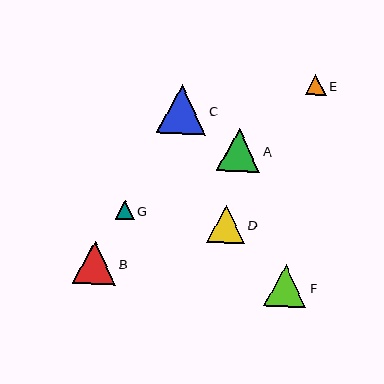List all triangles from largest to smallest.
From largest to smallest: C, A, B, F, D, E, G.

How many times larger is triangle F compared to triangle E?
Triangle F is approximately 2.1 times the size of triangle E.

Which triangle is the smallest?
Triangle G is the smallest with a size of approximately 19 pixels.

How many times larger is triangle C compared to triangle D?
Triangle C is approximately 1.3 times the size of triangle D.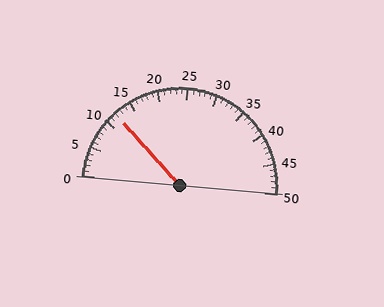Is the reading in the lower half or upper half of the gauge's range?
The reading is in the lower half of the range (0 to 50).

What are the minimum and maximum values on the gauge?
The gauge ranges from 0 to 50.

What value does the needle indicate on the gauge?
The needle indicates approximately 12.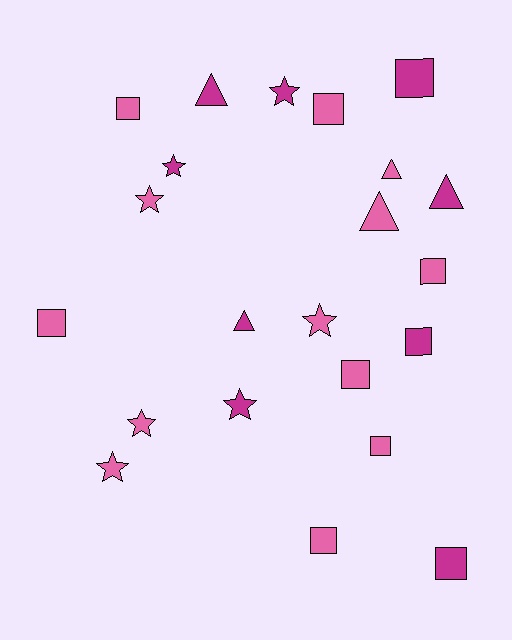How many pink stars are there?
There are 4 pink stars.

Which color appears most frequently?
Pink, with 13 objects.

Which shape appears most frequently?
Square, with 10 objects.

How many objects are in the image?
There are 22 objects.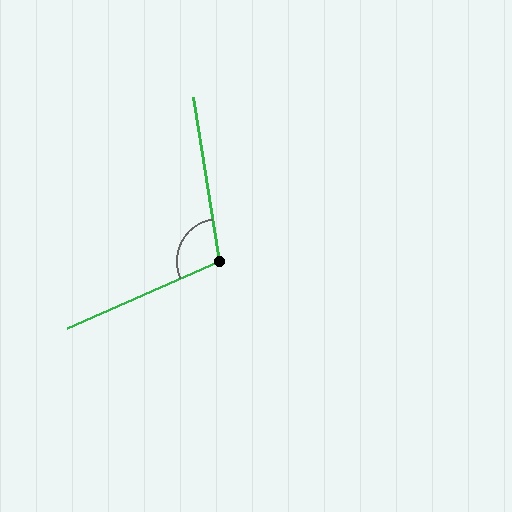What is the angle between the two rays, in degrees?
Approximately 105 degrees.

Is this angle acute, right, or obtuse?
It is obtuse.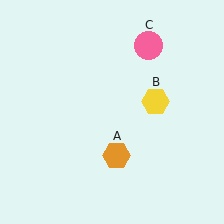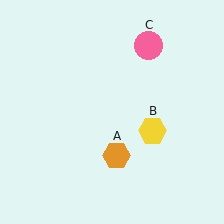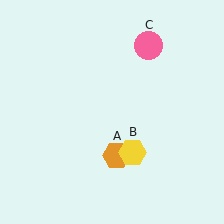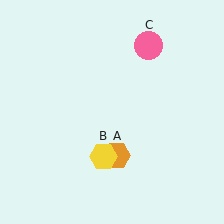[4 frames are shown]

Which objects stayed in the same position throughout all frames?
Orange hexagon (object A) and pink circle (object C) remained stationary.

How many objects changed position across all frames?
1 object changed position: yellow hexagon (object B).